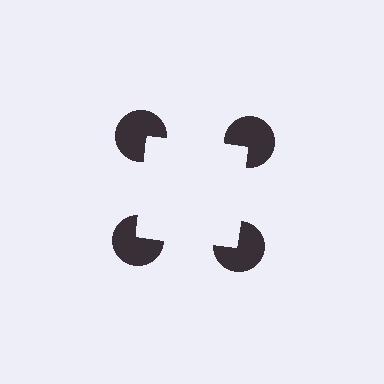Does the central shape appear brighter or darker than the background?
It typically appears slightly brighter than the background, even though no actual brightness change is drawn.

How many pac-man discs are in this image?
There are 4 — one at each vertex of the illusory square.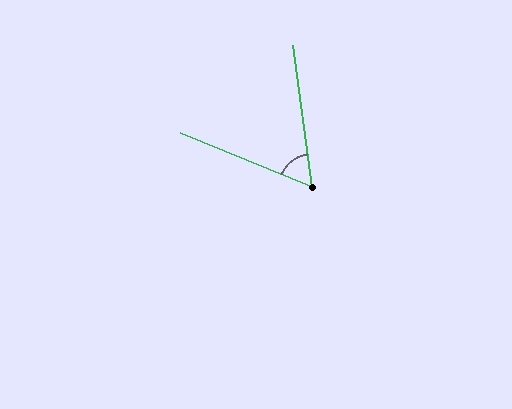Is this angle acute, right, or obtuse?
It is acute.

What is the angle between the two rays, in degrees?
Approximately 60 degrees.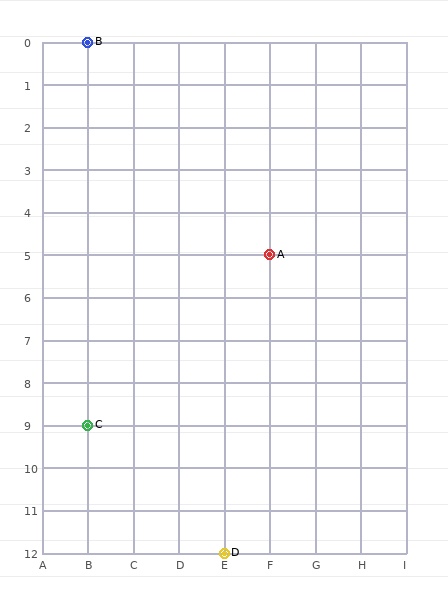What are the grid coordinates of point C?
Point C is at grid coordinates (B, 9).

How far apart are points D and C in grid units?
Points D and C are 3 columns and 3 rows apart (about 4.2 grid units diagonally).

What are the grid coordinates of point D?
Point D is at grid coordinates (E, 12).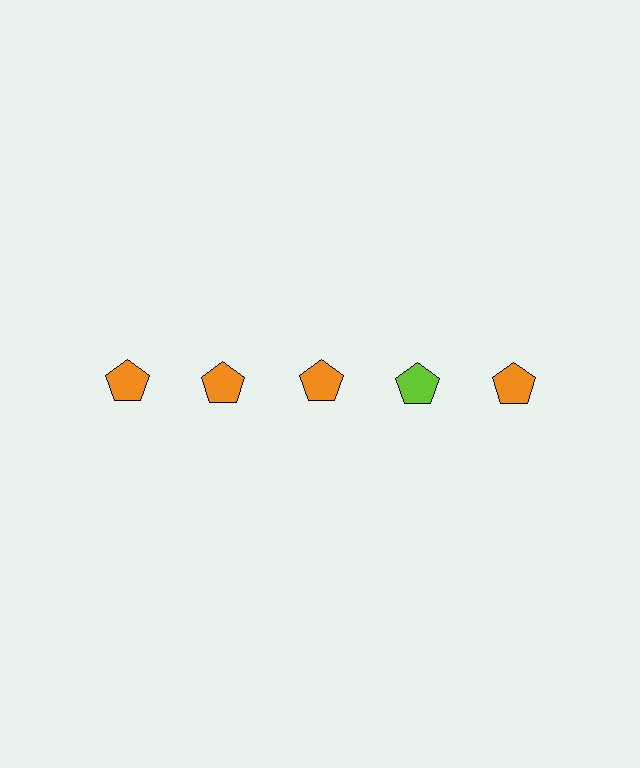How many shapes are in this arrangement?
There are 5 shapes arranged in a grid pattern.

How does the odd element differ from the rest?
It has a different color: lime instead of orange.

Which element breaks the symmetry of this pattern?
The lime pentagon in the top row, second from right column breaks the symmetry. All other shapes are orange pentagons.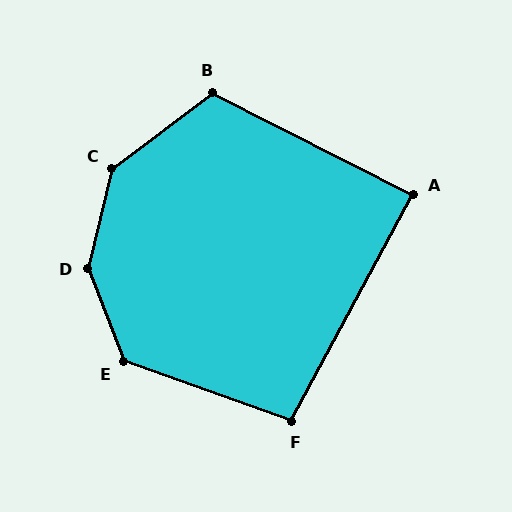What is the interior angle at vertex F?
Approximately 98 degrees (obtuse).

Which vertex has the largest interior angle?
D, at approximately 145 degrees.